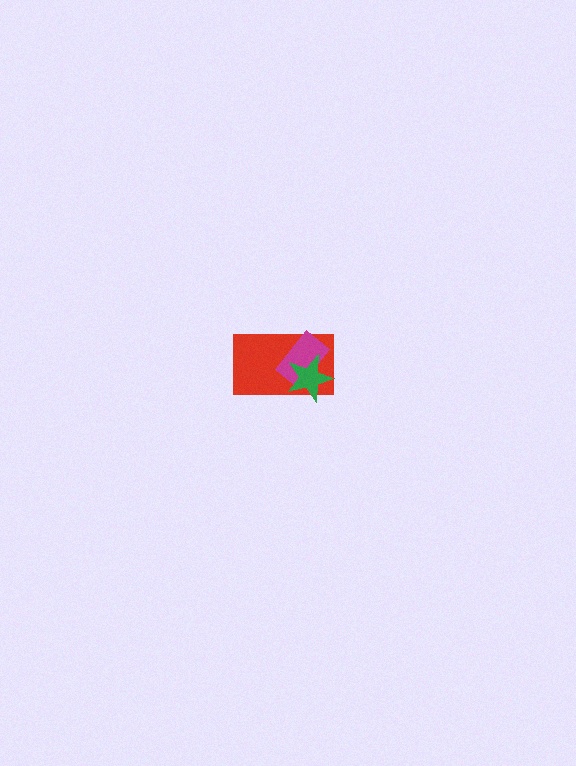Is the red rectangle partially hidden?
Yes, it is partially covered by another shape.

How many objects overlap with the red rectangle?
2 objects overlap with the red rectangle.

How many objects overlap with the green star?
2 objects overlap with the green star.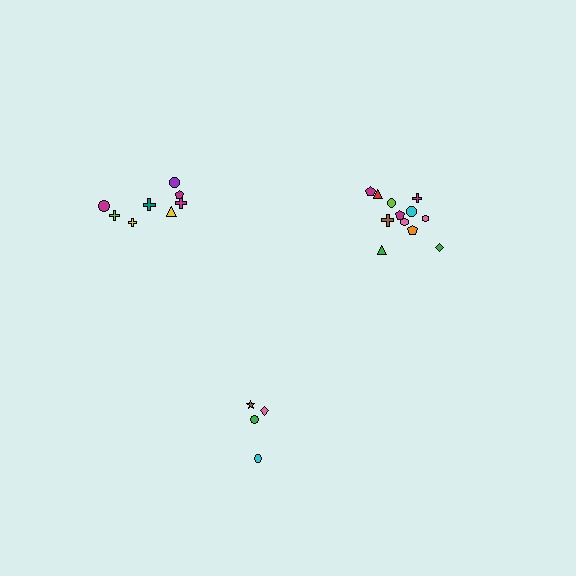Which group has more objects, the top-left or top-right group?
The top-right group.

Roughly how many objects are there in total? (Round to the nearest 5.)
Roughly 25 objects in total.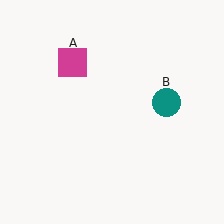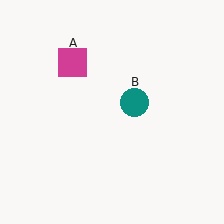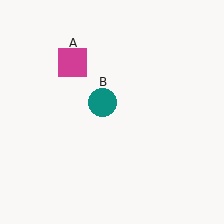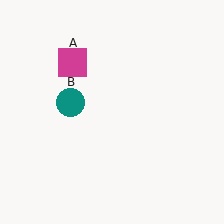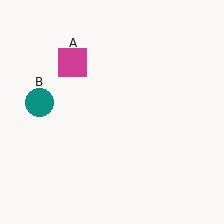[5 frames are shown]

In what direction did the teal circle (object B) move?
The teal circle (object B) moved left.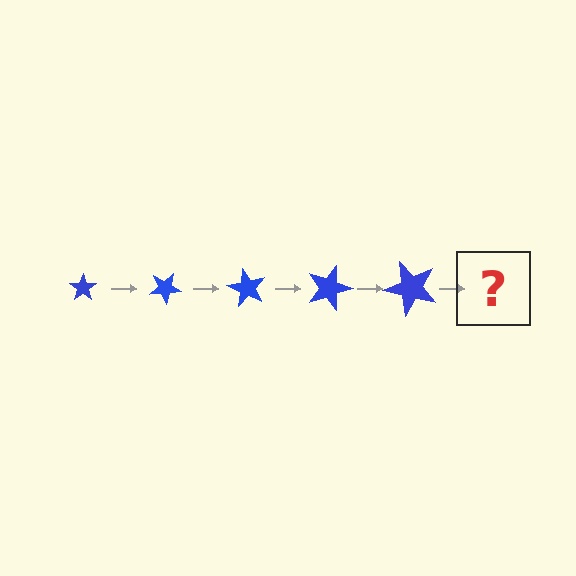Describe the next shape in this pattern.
It should be a star, larger than the previous one and rotated 150 degrees from the start.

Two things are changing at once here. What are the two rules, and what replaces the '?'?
The two rules are that the star grows larger each step and it rotates 30 degrees each step. The '?' should be a star, larger than the previous one and rotated 150 degrees from the start.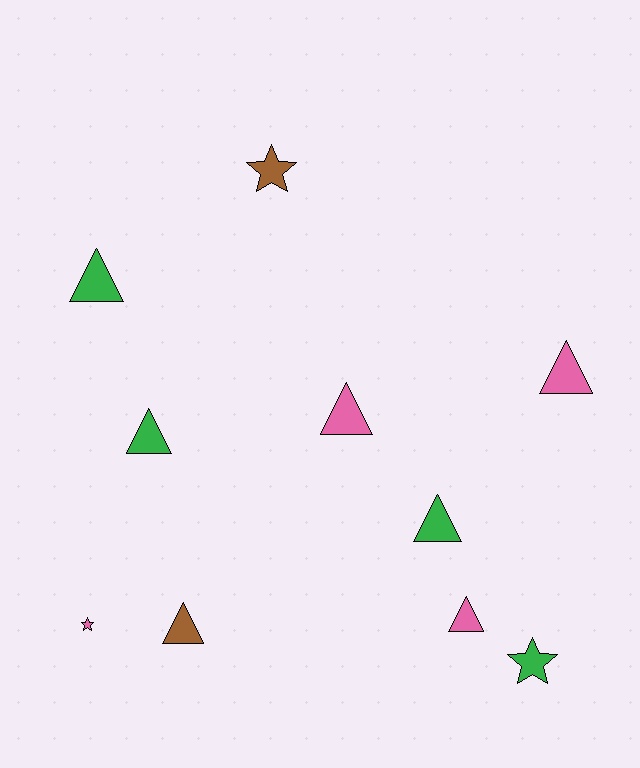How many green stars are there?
There is 1 green star.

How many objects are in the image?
There are 10 objects.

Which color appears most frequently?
Pink, with 4 objects.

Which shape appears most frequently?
Triangle, with 7 objects.